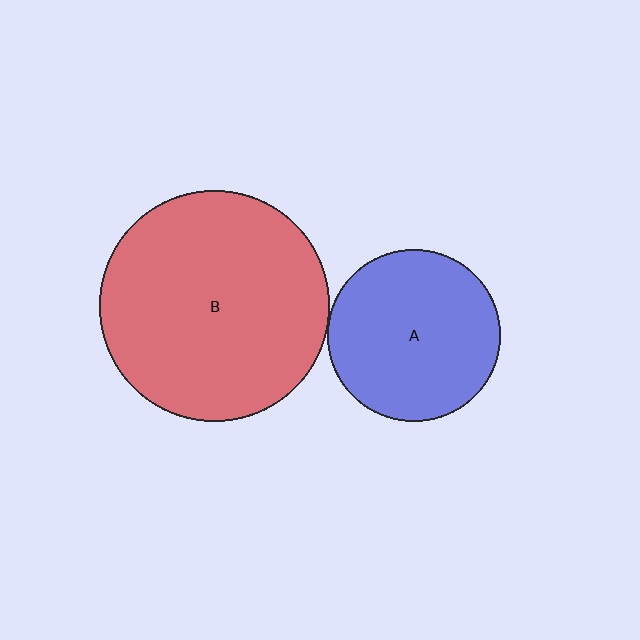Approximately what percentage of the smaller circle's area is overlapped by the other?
Approximately 5%.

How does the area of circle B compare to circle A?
Approximately 1.8 times.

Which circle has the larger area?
Circle B (red).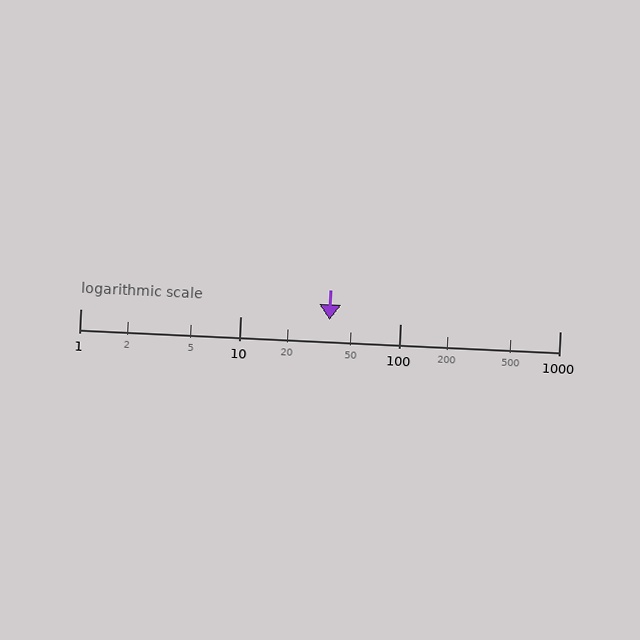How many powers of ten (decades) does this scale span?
The scale spans 3 decades, from 1 to 1000.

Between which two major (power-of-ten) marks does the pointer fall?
The pointer is between 10 and 100.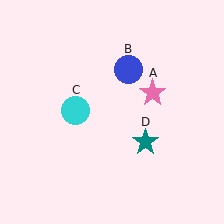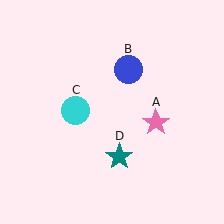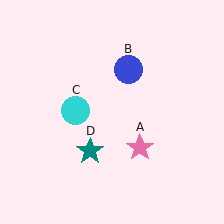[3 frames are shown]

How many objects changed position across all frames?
2 objects changed position: pink star (object A), teal star (object D).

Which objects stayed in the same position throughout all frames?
Blue circle (object B) and cyan circle (object C) remained stationary.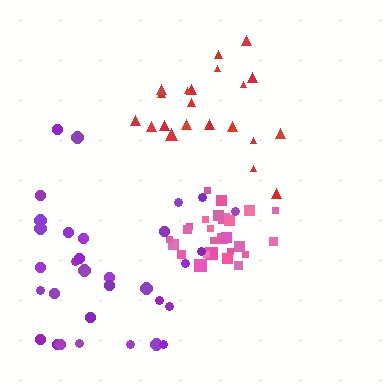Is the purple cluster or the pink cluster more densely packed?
Pink.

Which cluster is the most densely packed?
Pink.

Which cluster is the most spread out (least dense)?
Purple.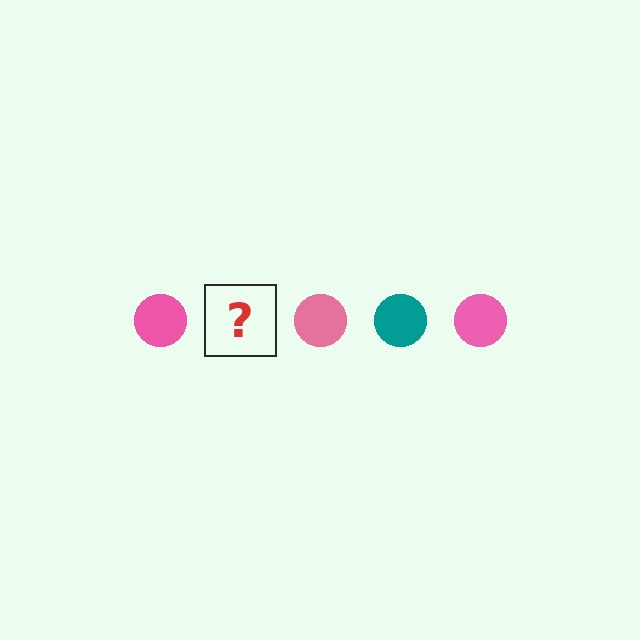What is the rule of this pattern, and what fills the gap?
The rule is that the pattern cycles through pink, teal circles. The gap should be filled with a teal circle.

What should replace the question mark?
The question mark should be replaced with a teal circle.